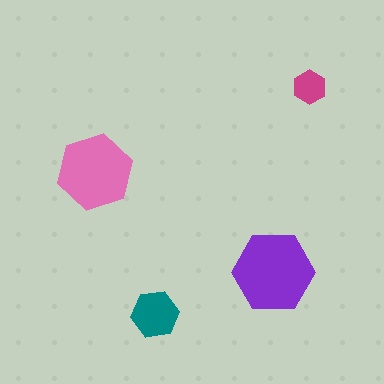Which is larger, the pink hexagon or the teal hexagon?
The pink one.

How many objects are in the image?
There are 4 objects in the image.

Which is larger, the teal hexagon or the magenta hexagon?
The teal one.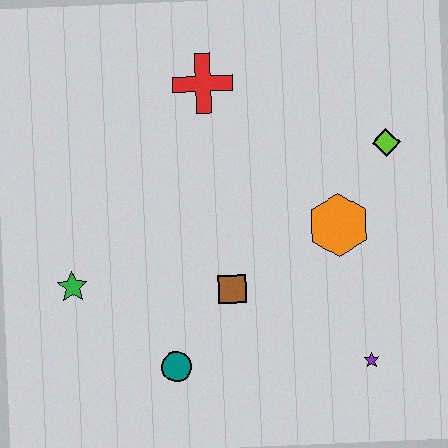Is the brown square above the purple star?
Yes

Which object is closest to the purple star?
The orange hexagon is closest to the purple star.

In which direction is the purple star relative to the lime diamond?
The purple star is below the lime diamond.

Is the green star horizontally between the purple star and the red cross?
No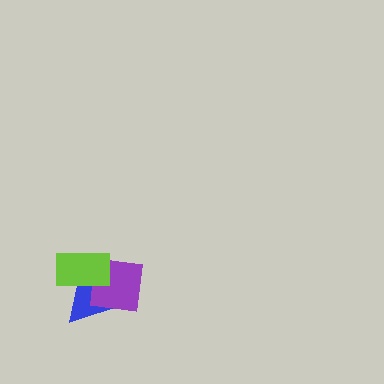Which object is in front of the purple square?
The lime rectangle is in front of the purple square.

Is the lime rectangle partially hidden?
No, no other shape covers it.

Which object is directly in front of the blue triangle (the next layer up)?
The purple square is directly in front of the blue triangle.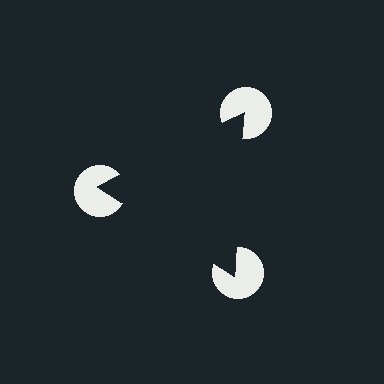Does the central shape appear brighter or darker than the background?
It typically appears slightly darker than the background, even though no actual brightness change is drawn.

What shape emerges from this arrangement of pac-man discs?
An illusory triangle — its edges are inferred from the aligned wedge cuts in the pac-man discs, not physically drawn.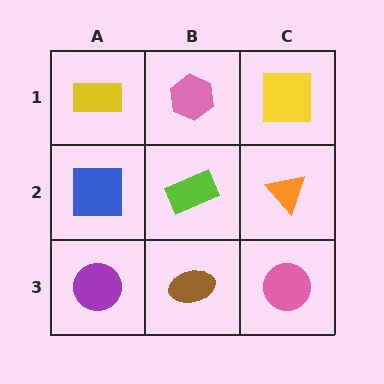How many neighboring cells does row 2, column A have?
3.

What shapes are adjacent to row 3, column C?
An orange triangle (row 2, column C), a brown ellipse (row 3, column B).